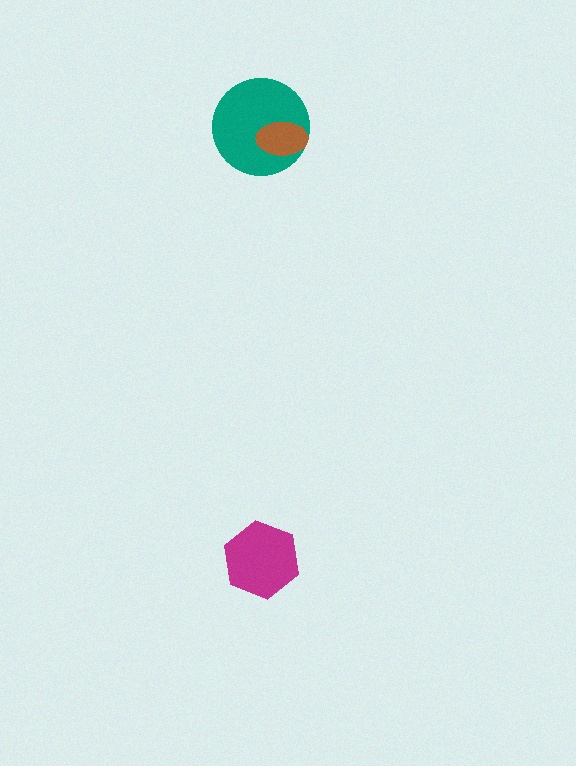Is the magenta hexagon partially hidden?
No, no other shape covers it.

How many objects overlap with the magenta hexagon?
0 objects overlap with the magenta hexagon.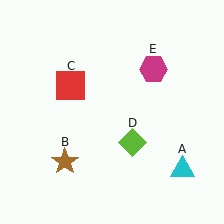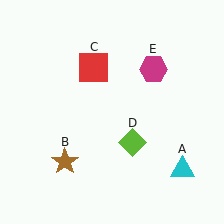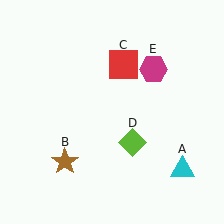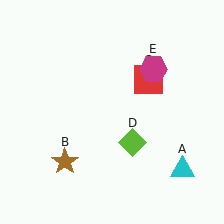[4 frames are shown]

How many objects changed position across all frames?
1 object changed position: red square (object C).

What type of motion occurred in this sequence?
The red square (object C) rotated clockwise around the center of the scene.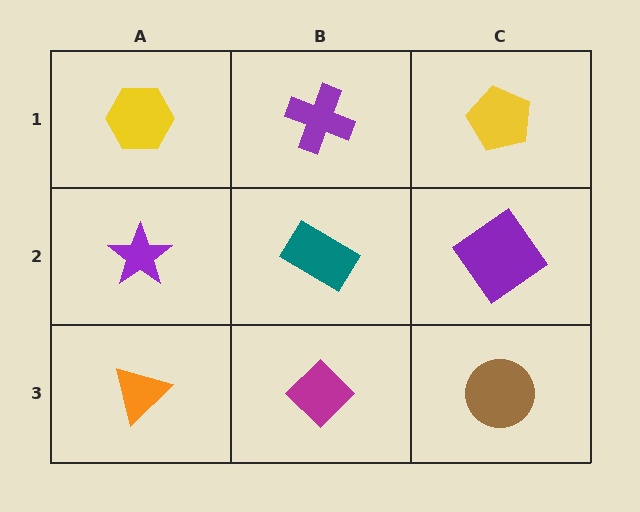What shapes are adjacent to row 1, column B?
A teal rectangle (row 2, column B), a yellow hexagon (row 1, column A), a yellow pentagon (row 1, column C).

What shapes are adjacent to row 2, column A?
A yellow hexagon (row 1, column A), an orange triangle (row 3, column A), a teal rectangle (row 2, column B).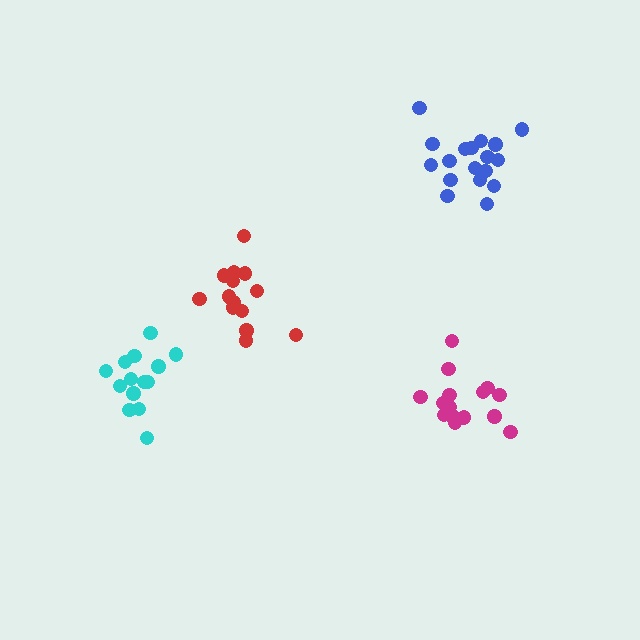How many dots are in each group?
Group 1: 18 dots, Group 2: 14 dots, Group 3: 14 dots, Group 4: 15 dots (61 total).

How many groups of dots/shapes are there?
There are 4 groups.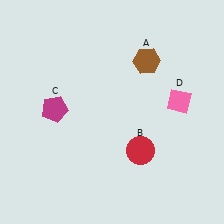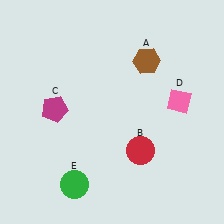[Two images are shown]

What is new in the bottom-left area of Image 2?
A green circle (E) was added in the bottom-left area of Image 2.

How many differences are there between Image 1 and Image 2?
There is 1 difference between the two images.